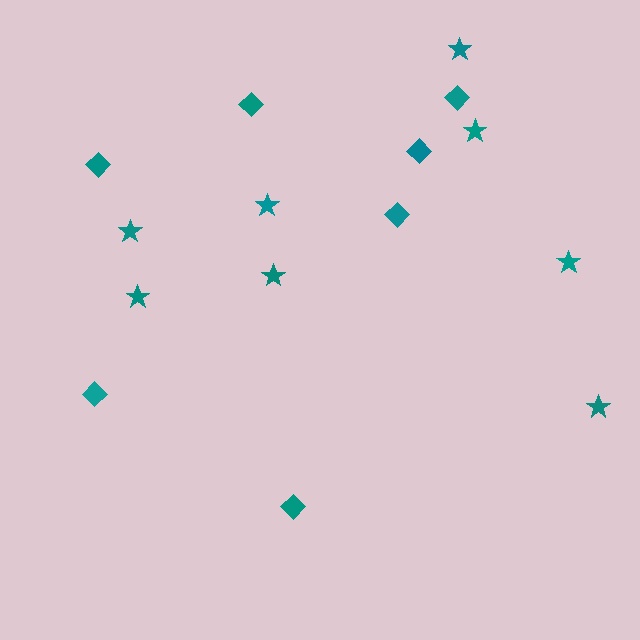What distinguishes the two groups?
There are 2 groups: one group of stars (8) and one group of diamonds (7).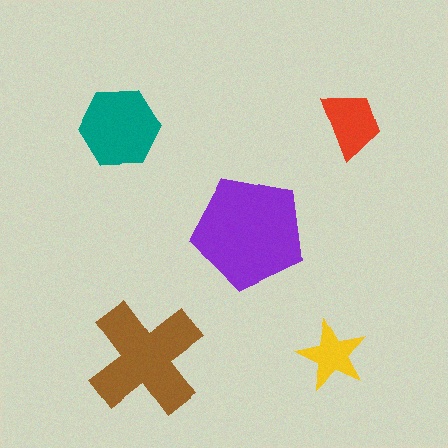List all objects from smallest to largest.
The yellow star, the red trapezoid, the teal hexagon, the brown cross, the purple pentagon.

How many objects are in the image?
There are 5 objects in the image.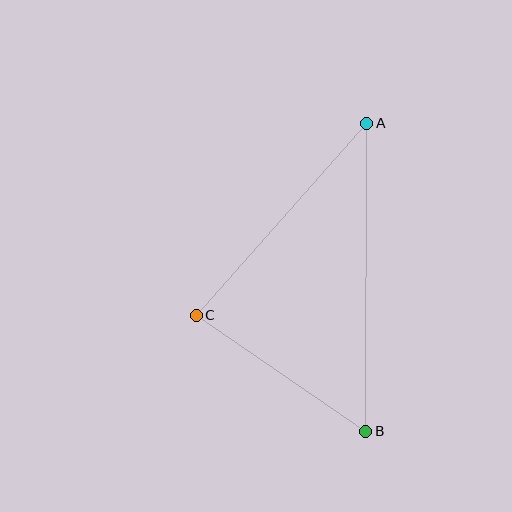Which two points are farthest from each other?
Points A and B are farthest from each other.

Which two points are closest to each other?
Points B and C are closest to each other.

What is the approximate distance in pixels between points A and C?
The distance between A and C is approximately 257 pixels.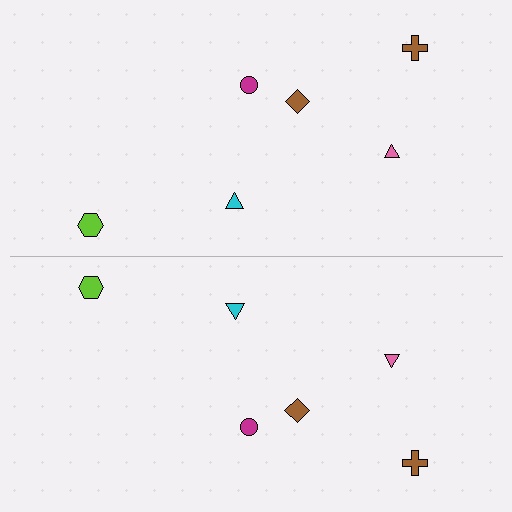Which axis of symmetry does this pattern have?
The pattern has a horizontal axis of symmetry running through the center of the image.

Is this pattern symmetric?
Yes, this pattern has bilateral (reflection) symmetry.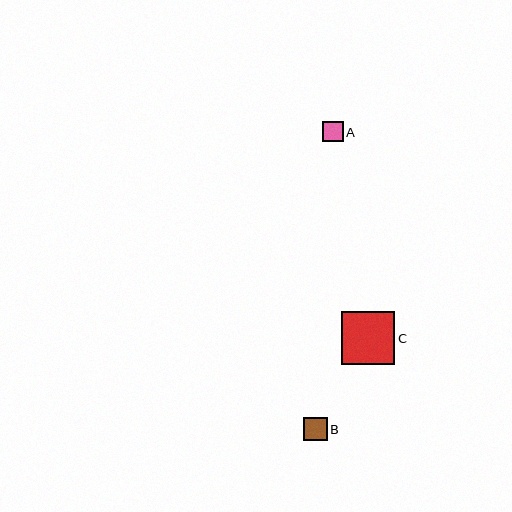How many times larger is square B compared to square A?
Square B is approximately 1.1 times the size of square A.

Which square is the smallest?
Square A is the smallest with a size of approximately 21 pixels.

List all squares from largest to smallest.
From largest to smallest: C, B, A.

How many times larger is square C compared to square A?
Square C is approximately 2.6 times the size of square A.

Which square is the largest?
Square C is the largest with a size of approximately 53 pixels.